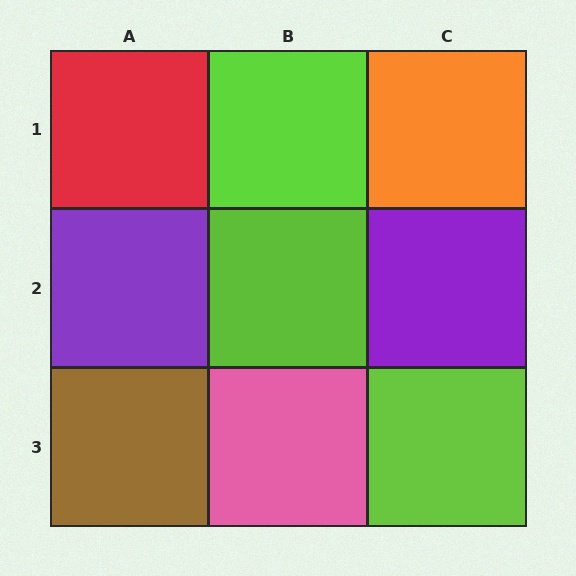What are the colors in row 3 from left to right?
Brown, pink, lime.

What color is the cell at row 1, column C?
Orange.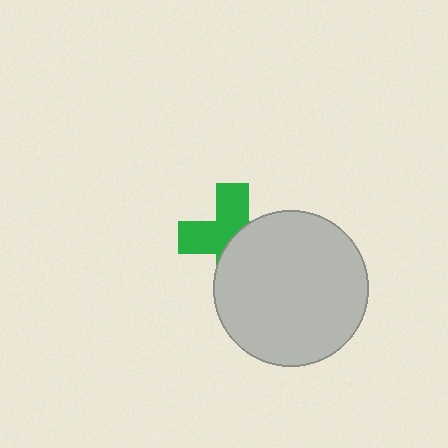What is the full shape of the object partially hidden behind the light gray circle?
The partially hidden object is a green cross.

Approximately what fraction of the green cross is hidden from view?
Roughly 49% of the green cross is hidden behind the light gray circle.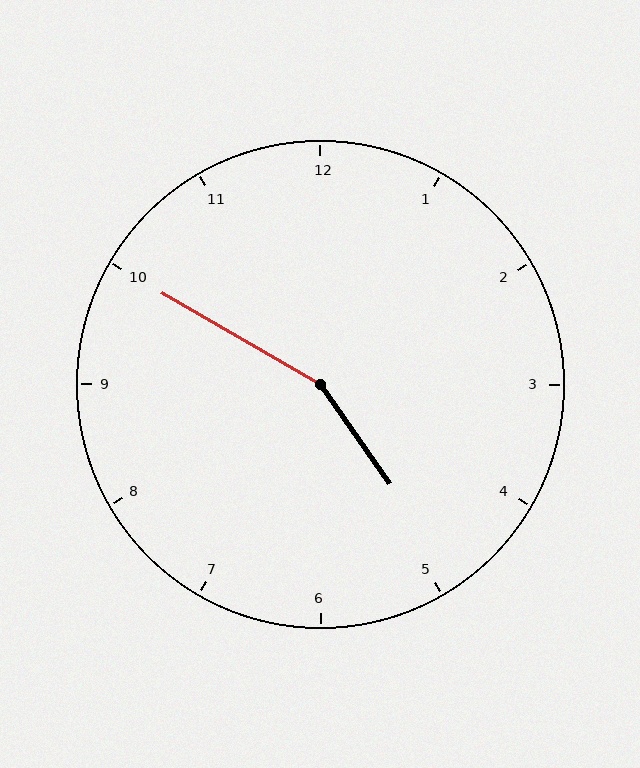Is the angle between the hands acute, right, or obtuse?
It is obtuse.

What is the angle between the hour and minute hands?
Approximately 155 degrees.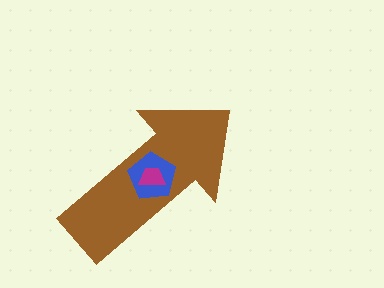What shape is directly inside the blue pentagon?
The magenta trapezoid.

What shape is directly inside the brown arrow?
The blue pentagon.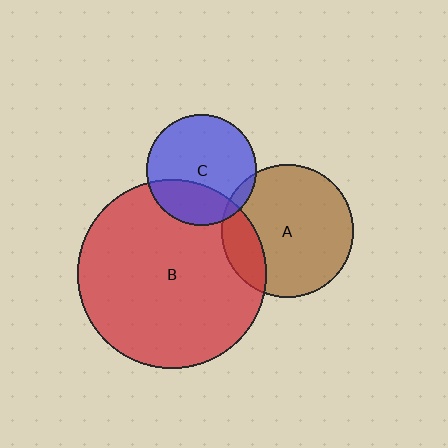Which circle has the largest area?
Circle B (red).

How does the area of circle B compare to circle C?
Approximately 2.9 times.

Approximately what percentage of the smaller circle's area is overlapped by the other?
Approximately 20%.